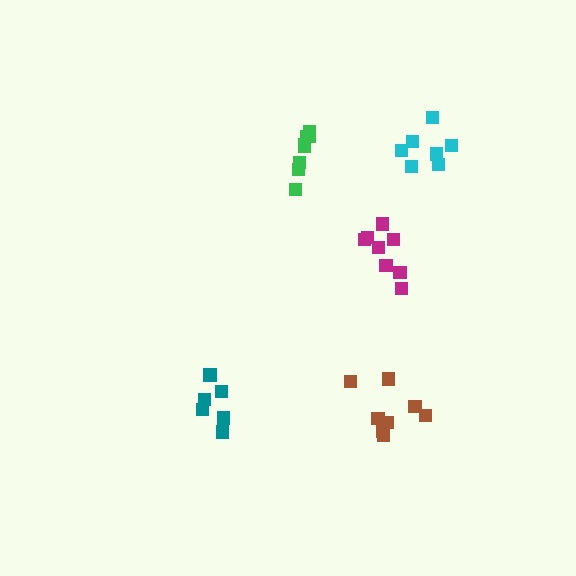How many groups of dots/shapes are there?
There are 5 groups.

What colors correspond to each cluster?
The clusters are colored: magenta, teal, brown, cyan, green.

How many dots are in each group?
Group 1: 9 dots, Group 2: 6 dots, Group 3: 8 dots, Group 4: 7 dots, Group 5: 8 dots (38 total).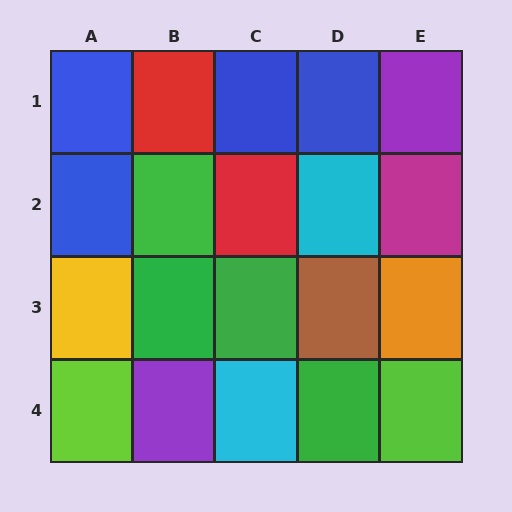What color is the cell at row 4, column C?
Cyan.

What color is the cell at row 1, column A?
Blue.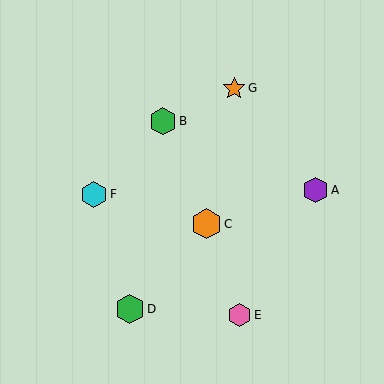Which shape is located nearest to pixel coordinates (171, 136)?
The green hexagon (labeled B) at (163, 121) is nearest to that location.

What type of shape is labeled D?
Shape D is a green hexagon.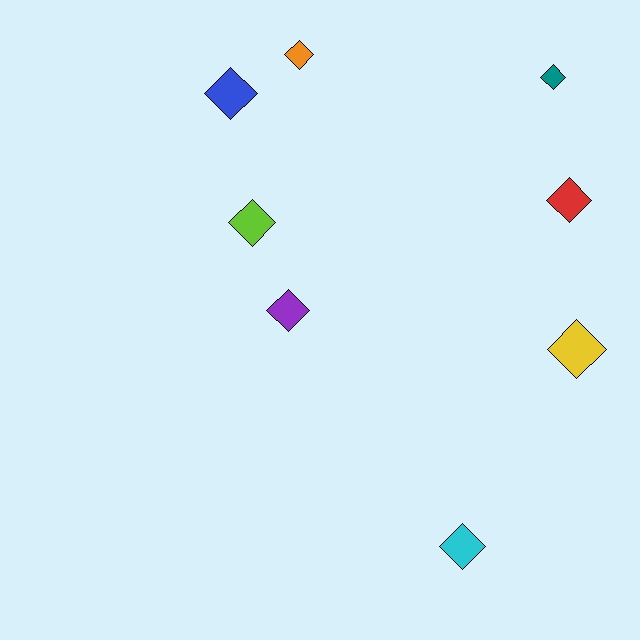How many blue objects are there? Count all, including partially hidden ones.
There is 1 blue object.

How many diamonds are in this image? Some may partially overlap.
There are 8 diamonds.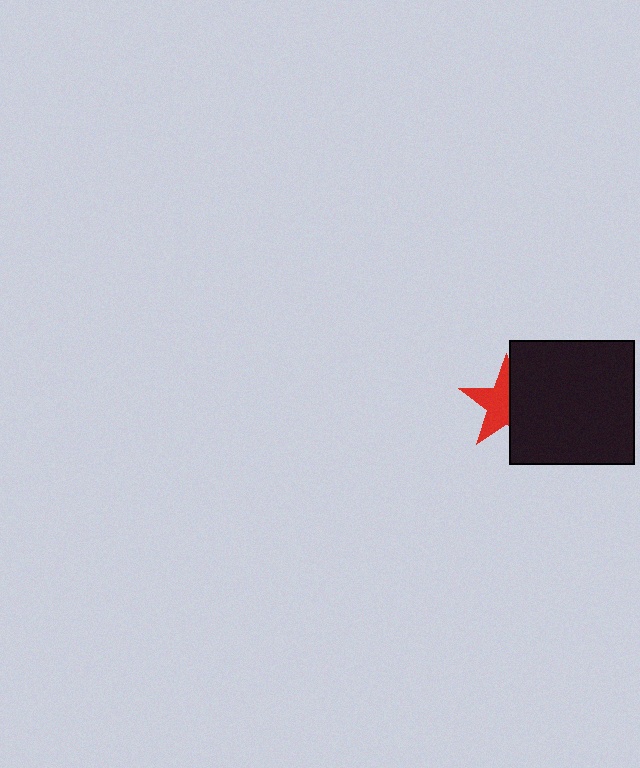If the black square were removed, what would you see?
You would see the complete red star.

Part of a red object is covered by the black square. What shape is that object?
It is a star.